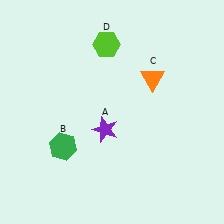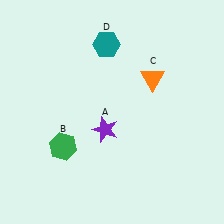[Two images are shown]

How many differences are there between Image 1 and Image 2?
There is 1 difference between the two images.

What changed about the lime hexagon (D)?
In Image 1, D is lime. In Image 2, it changed to teal.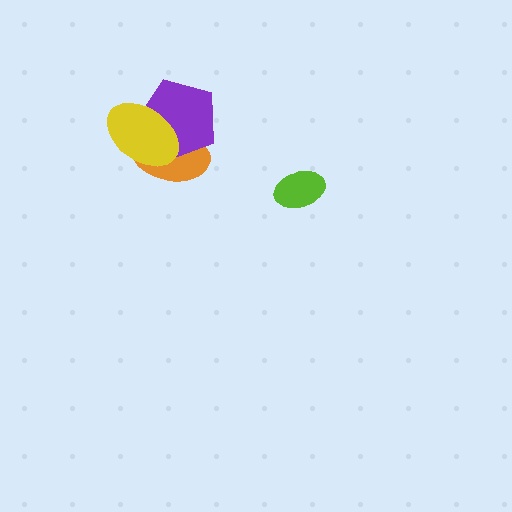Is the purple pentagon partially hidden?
Yes, it is partially covered by another shape.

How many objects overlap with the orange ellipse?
2 objects overlap with the orange ellipse.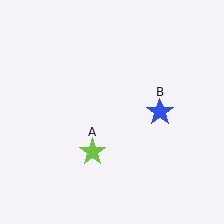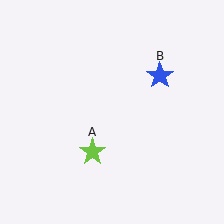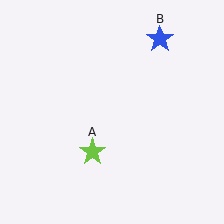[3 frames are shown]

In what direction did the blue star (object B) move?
The blue star (object B) moved up.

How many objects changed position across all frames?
1 object changed position: blue star (object B).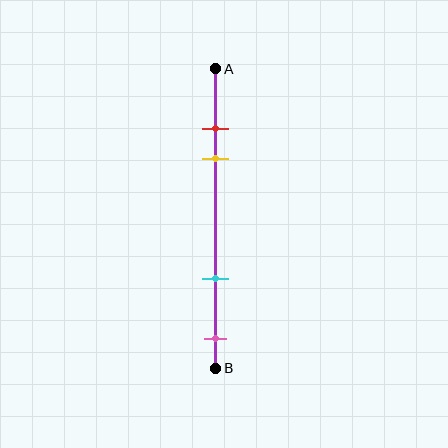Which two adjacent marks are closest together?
The red and yellow marks are the closest adjacent pair.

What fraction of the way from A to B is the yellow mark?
The yellow mark is approximately 30% (0.3) of the way from A to B.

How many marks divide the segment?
There are 4 marks dividing the segment.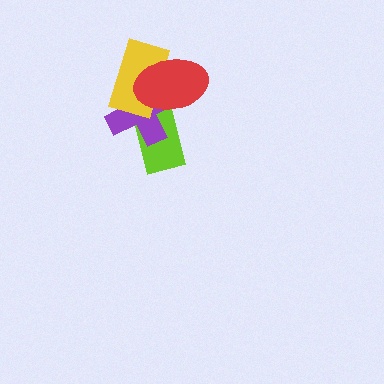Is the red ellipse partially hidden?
No, no other shape covers it.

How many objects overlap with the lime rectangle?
2 objects overlap with the lime rectangle.